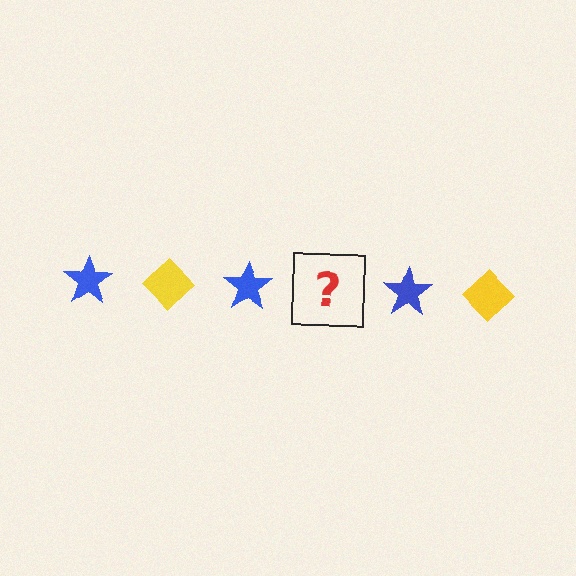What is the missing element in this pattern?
The missing element is a yellow diamond.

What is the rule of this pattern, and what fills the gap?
The rule is that the pattern alternates between blue star and yellow diamond. The gap should be filled with a yellow diamond.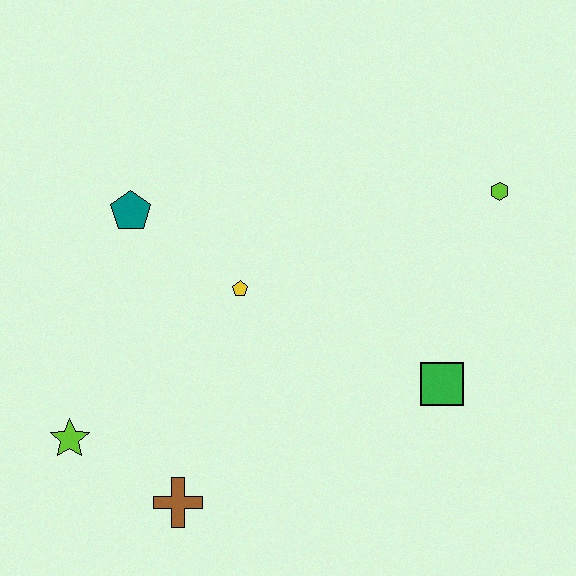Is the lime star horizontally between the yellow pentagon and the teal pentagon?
No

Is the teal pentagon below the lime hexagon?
Yes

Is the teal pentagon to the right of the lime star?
Yes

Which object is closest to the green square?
The lime hexagon is closest to the green square.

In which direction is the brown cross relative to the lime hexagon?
The brown cross is to the left of the lime hexagon.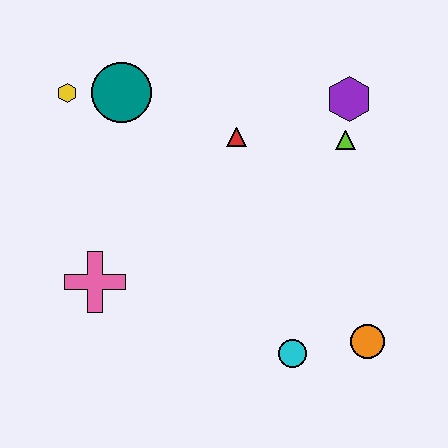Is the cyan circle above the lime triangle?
No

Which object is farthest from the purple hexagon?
The pink cross is farthest from the purple hexagon.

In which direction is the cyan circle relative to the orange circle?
The cyan circle is to the left of the orange circle.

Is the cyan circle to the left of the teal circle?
No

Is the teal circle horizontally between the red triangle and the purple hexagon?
No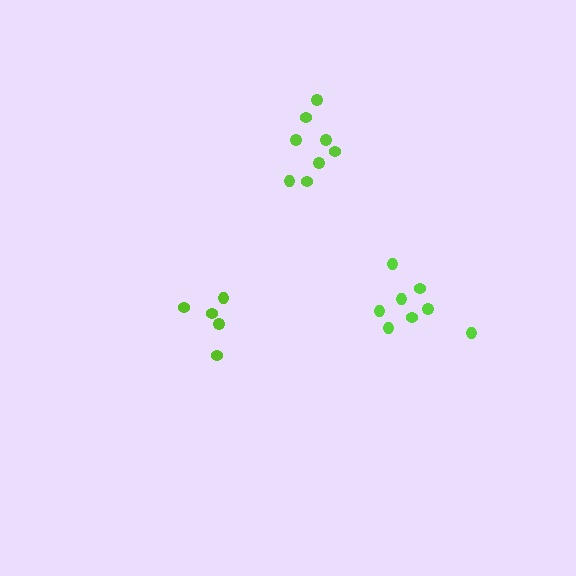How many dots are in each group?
Group 1: 8 dots, Group 2: 8 dots, Group 3: 5 dots (21 total).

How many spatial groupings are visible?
There are 3 spatial groupings.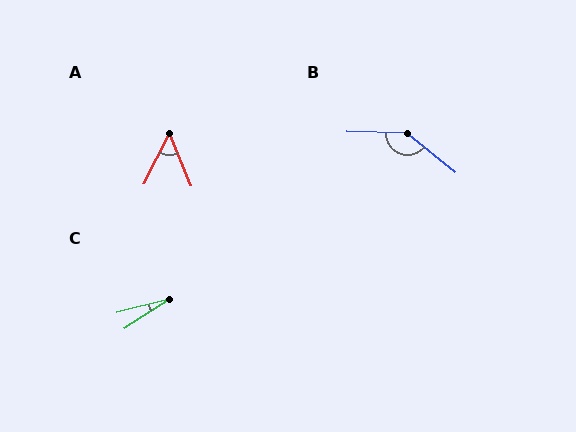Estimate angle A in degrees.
Approximately 49 degrees.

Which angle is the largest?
B, at approximately 143 degrees.